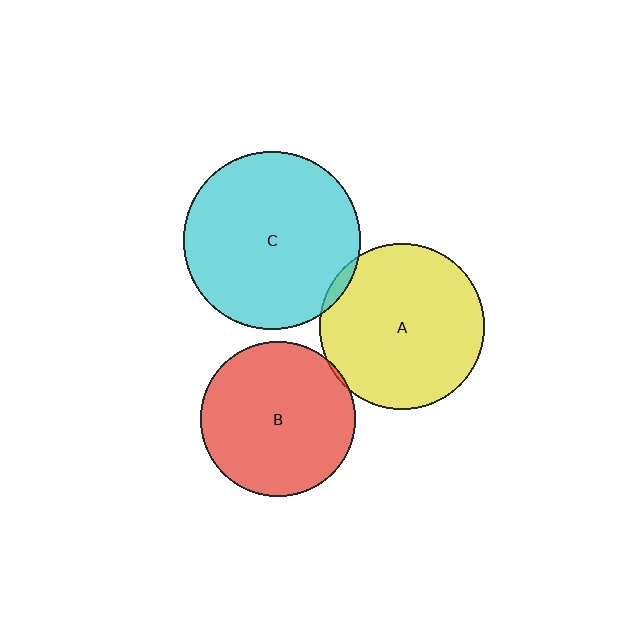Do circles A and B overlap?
Yes.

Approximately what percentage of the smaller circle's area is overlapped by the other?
Approximately 5%.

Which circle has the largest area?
Circle C (cyan).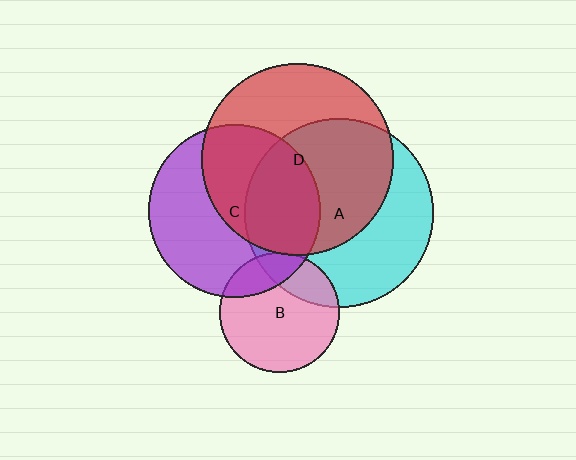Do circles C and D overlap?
Yes.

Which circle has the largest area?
Circle D (red).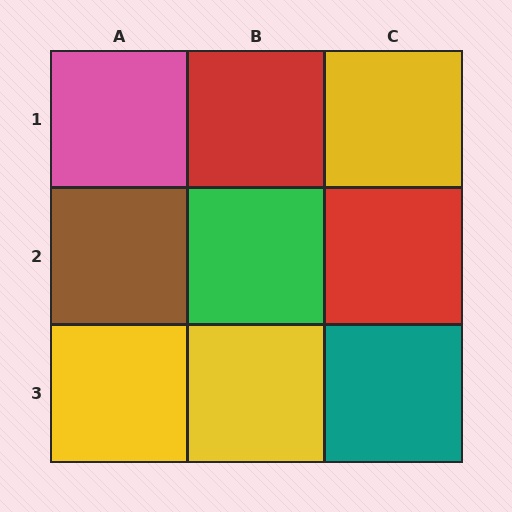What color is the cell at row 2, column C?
Red.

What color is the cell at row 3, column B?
Yellow.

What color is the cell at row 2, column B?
Green.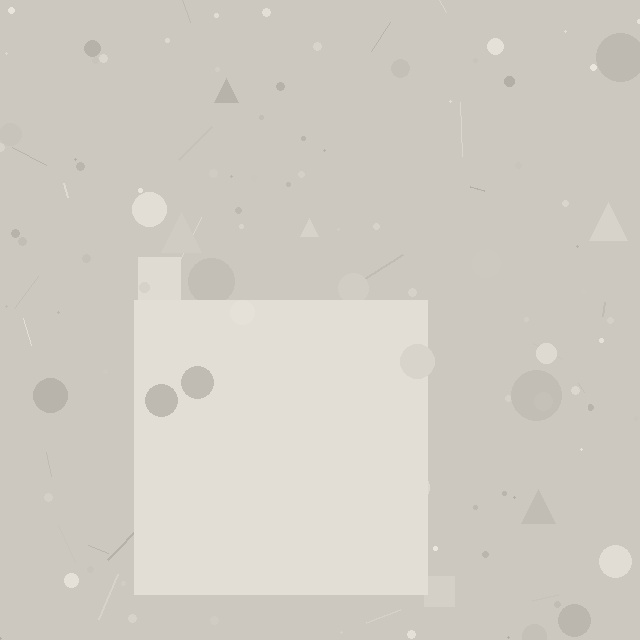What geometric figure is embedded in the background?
A square is embedded in the background.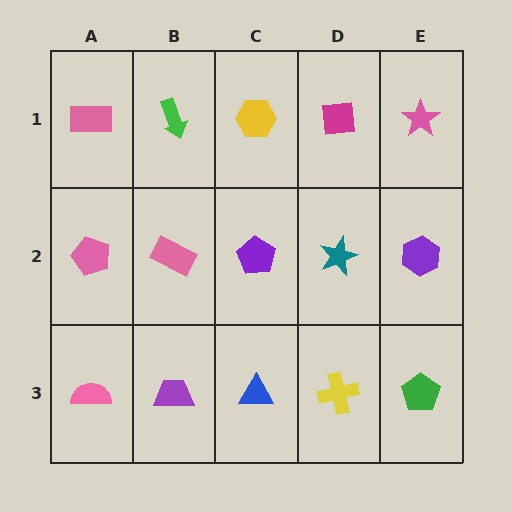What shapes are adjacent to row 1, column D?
A teal star (row 2, column D), a yellow hexagon (row 1, column C), a pink star (row 1, column E).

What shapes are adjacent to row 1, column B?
A pink rectangle (row 2, column B), a pink rectangle (row 1, column A), a yellow hexagon (row 1, column C).